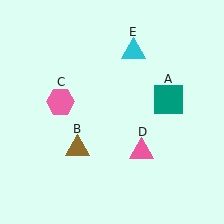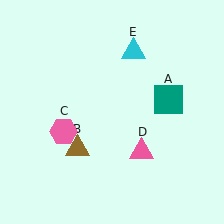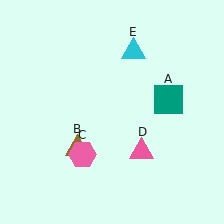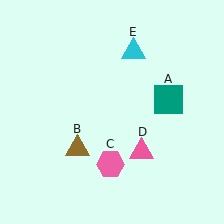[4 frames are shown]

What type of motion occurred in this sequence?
The pink hexagon (object C) rotated counterclockwise around the center of the scene.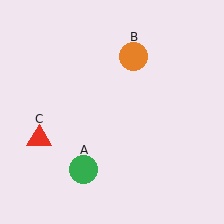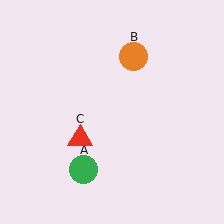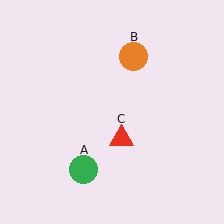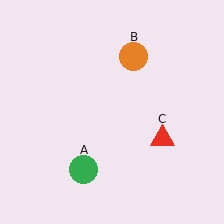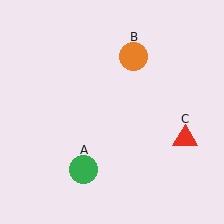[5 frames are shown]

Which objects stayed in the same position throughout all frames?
Green circle (object A) and orange circle (object B) remained stationary.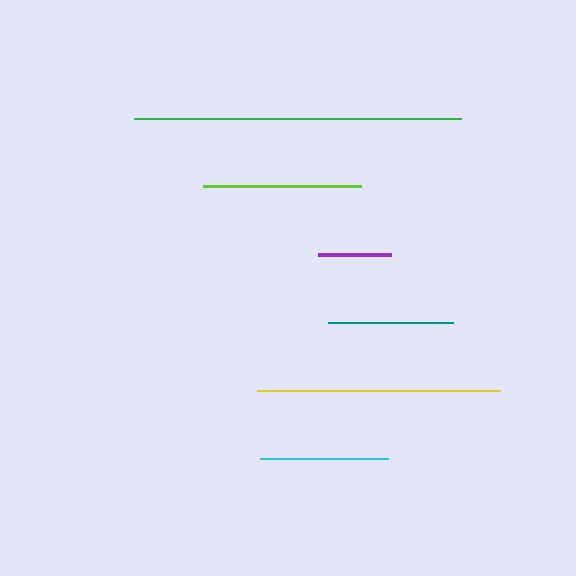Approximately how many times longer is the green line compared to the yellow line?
The green line is approximately 1.3 times the length of the yellow line.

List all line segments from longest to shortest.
From longest to shortest: green, yellow, lime, cyan, teal, purple.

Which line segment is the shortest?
The purple line is the shortest at approximately 73 pixels.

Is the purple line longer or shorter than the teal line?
The teal line is longer than the purple line.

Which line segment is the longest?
The green line is the longest at approximately 327 pixels.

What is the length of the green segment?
The green segment is approximately 327 pixels long.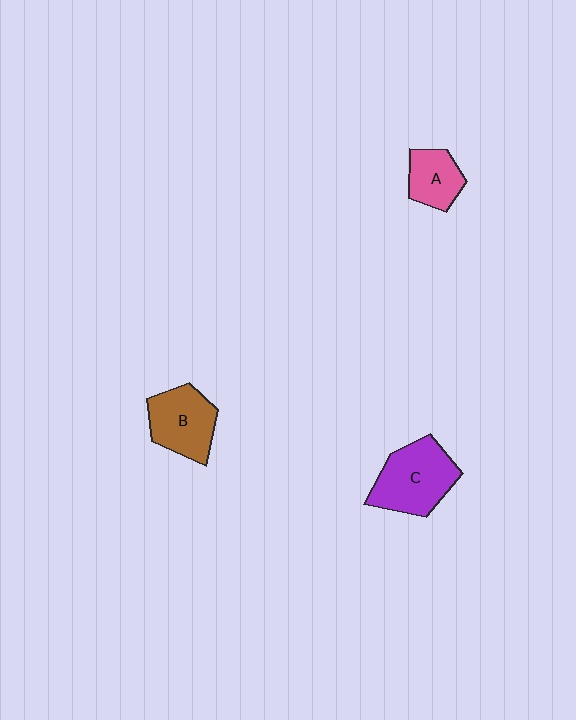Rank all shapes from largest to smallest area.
From largest to smallest: C (purple), B (brown), A (pink).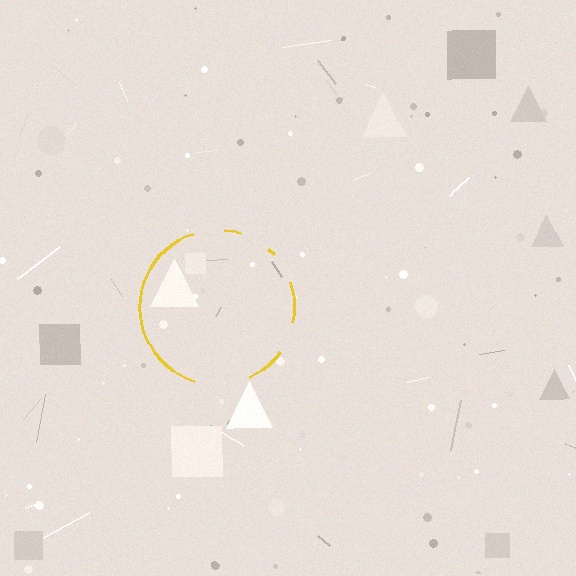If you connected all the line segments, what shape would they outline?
They would outline a circle.